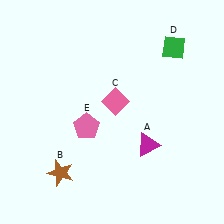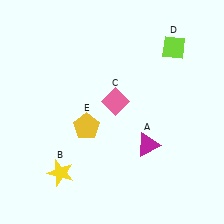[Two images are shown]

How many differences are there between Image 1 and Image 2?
There are 3 differences between the two images.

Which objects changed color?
B changed from brown to yellow. D changed from green to lime. E changed from pink to yellow.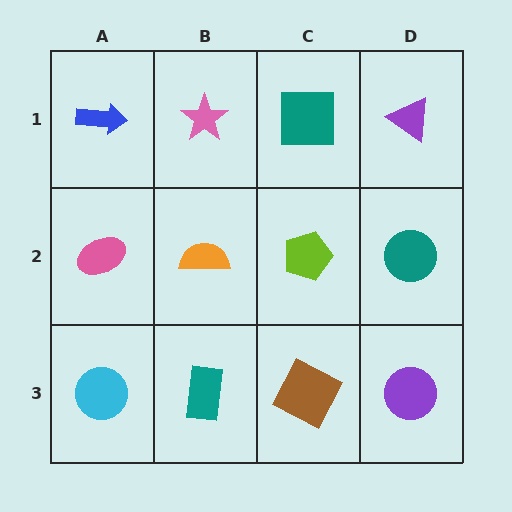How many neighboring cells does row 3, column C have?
3.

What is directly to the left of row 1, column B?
A blue arrow.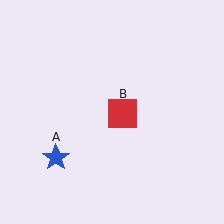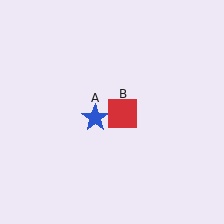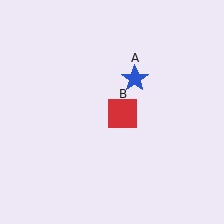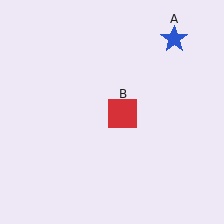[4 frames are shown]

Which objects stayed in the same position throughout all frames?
Red square (object B) remained stationary.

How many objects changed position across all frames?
1 object changed position: blue star (object A).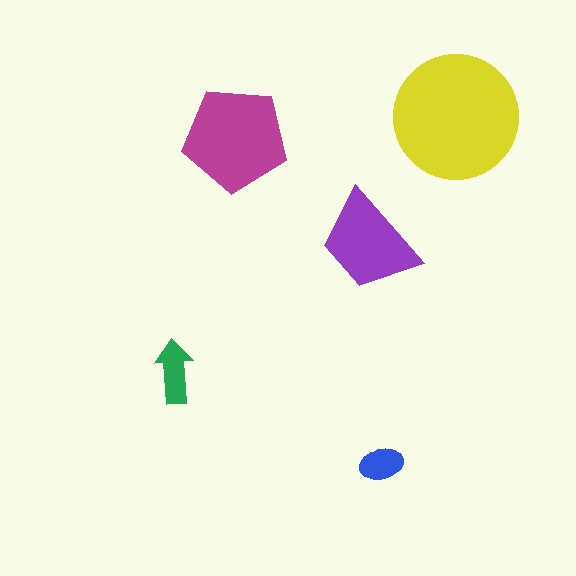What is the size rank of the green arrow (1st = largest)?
4th.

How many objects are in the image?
There are 5 objects in the image.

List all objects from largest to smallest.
The yellow circle, the magenta pentagon, the purple trapezoid, the green arrow, the blue ellipse.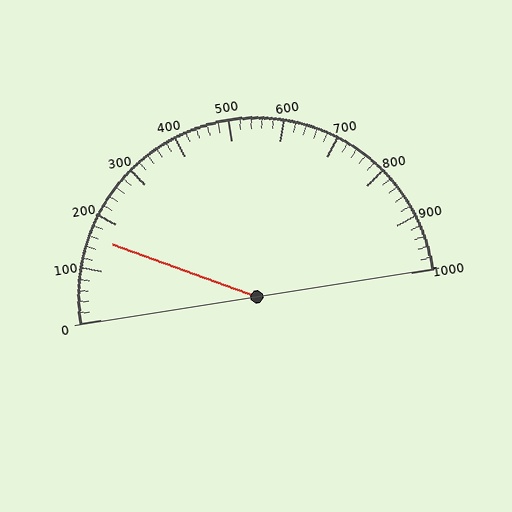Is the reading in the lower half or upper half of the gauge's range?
The reading is in the lower half of the range (0 to 1000).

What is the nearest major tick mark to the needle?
The nearest major tick mark is 200.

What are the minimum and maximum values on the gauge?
The gauge ranges from 0 to 1000.